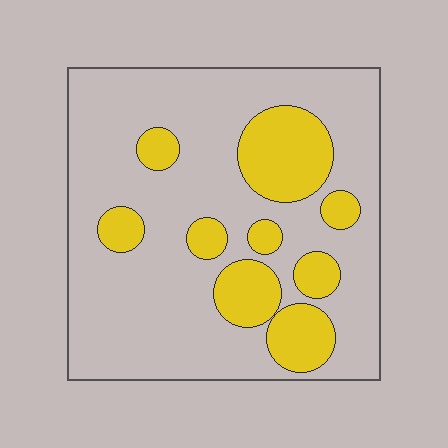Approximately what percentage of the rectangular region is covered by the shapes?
Approximately 25%.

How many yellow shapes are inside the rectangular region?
9.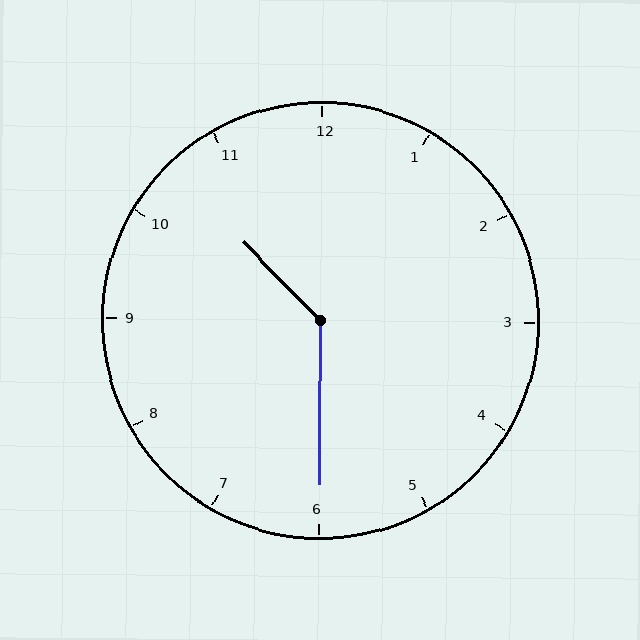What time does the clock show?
10:30.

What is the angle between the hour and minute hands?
Approximately 135 degrees.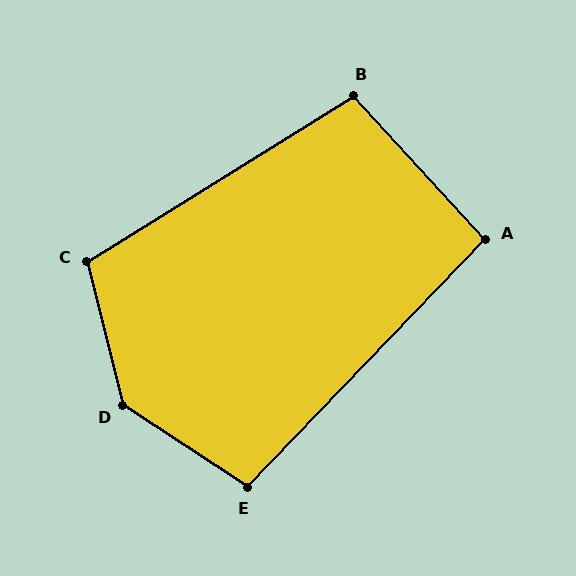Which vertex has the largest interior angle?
D, at approximately 137 degrees.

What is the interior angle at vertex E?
Approximately 101 degrees (obtuse).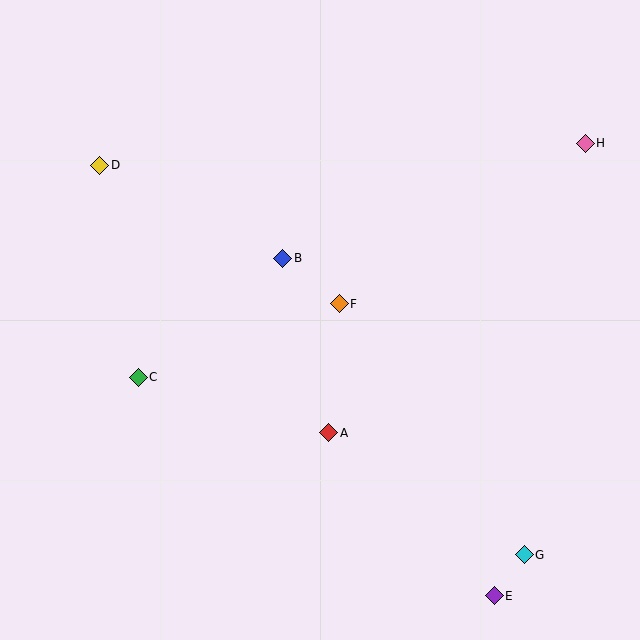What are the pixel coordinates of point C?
Point C is at (138, 377).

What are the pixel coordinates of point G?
Point G is at (524, 555).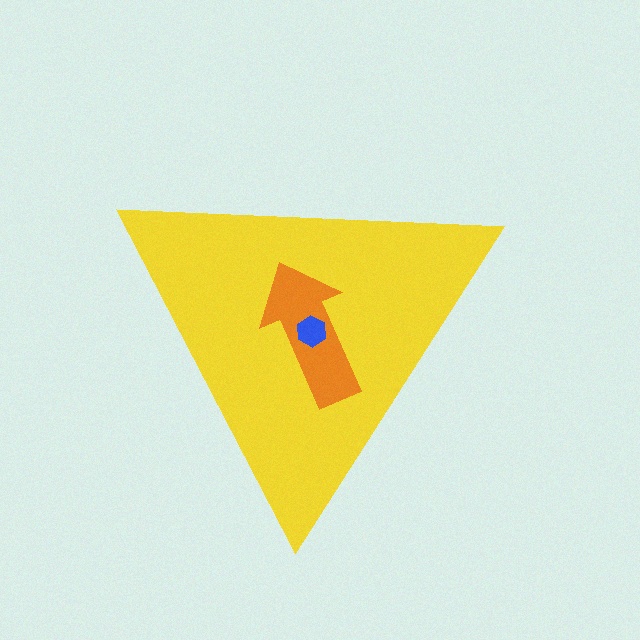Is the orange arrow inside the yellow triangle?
Yes.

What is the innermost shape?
The blue hexagon.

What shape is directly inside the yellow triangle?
The orange arrow.